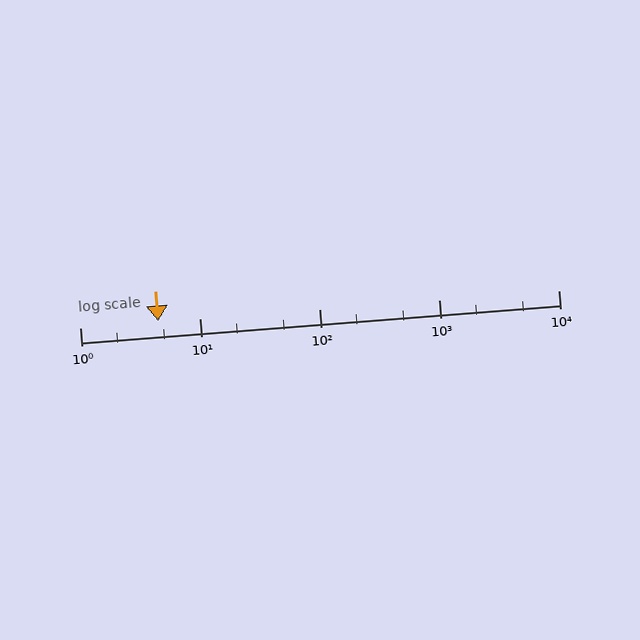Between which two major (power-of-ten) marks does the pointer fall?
The pointer is between 1 and 10.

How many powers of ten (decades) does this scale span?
The scale spans 4 decades, from 1 to 10000.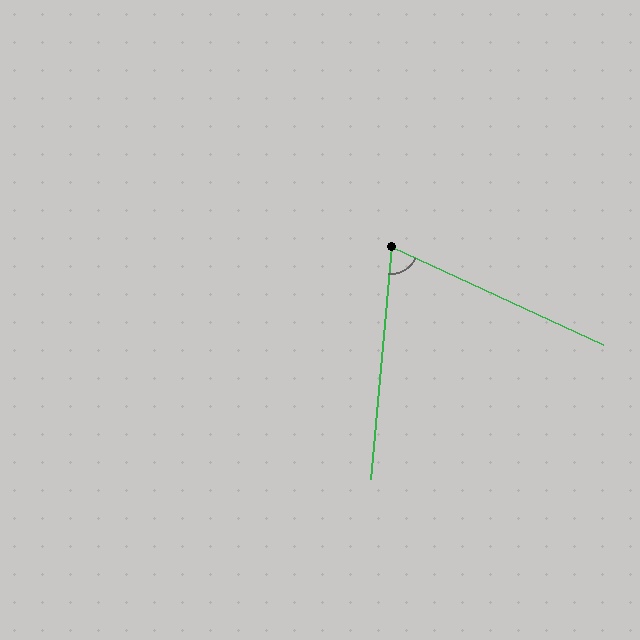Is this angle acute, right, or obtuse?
It is acute.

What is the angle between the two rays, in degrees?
Approximately 70 degrees.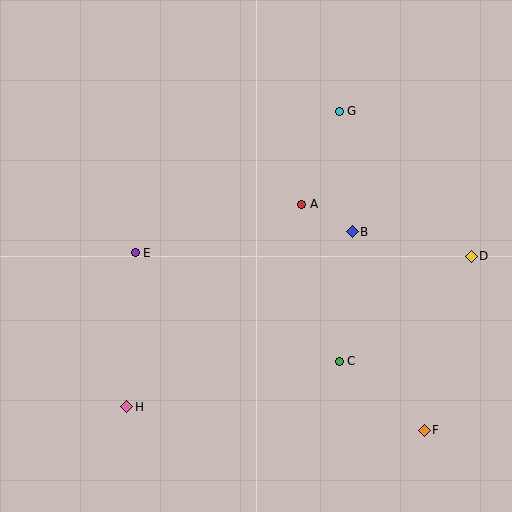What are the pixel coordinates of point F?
Point F is at (424, 430).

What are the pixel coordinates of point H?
Point H is at (127, 407).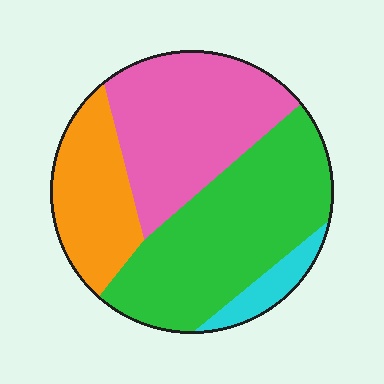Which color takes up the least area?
Cyan, at roughly 5%.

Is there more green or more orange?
Green.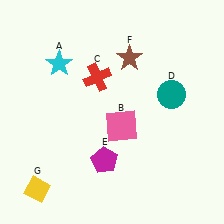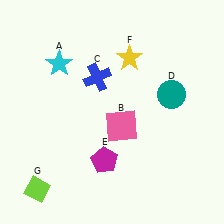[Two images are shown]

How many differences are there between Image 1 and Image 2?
There are 3 differences between the two images.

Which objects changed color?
C changed from red to blue. F changed from brown to yellow. G changed from yellow to lime.